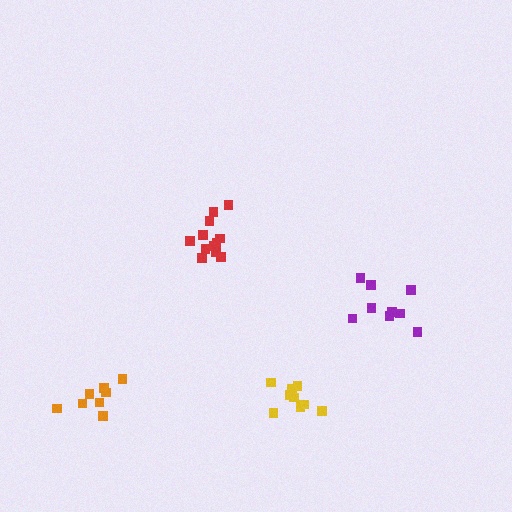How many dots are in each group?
Group 1: 8 dots, Group 2: 12 dots, Group 3: 9 dots, Group 4: 9 dots (38 total).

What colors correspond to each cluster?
The clusters are colored: orange, red, yellow, purple.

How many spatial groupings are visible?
There are 4 spatial groupings.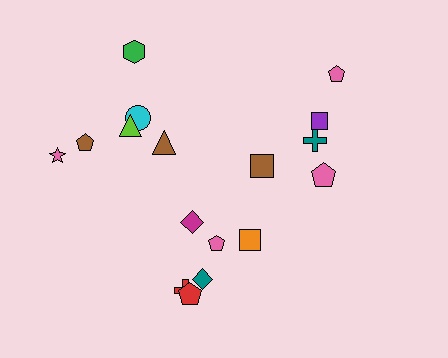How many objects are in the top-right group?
There are 4 objects.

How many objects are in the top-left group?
There are 6 objects.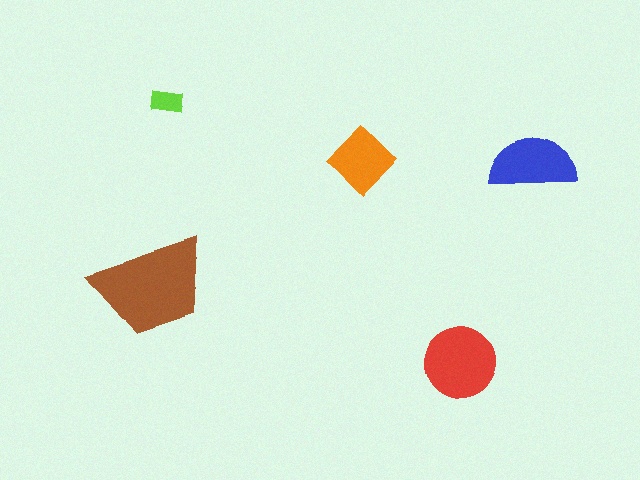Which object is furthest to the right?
The blue semicircle is rightmost.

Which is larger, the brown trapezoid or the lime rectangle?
The brown trapezoid.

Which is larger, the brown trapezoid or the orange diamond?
The brown trapezoid.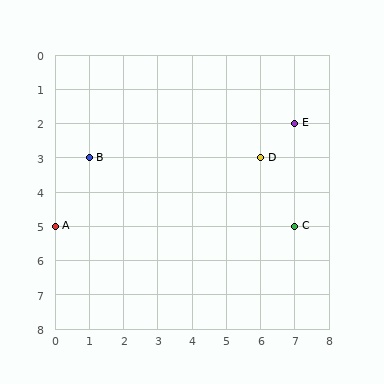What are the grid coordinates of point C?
Point C is at grid coordinates (7, 5).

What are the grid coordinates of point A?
Point A is at grid coordinates (0, 5).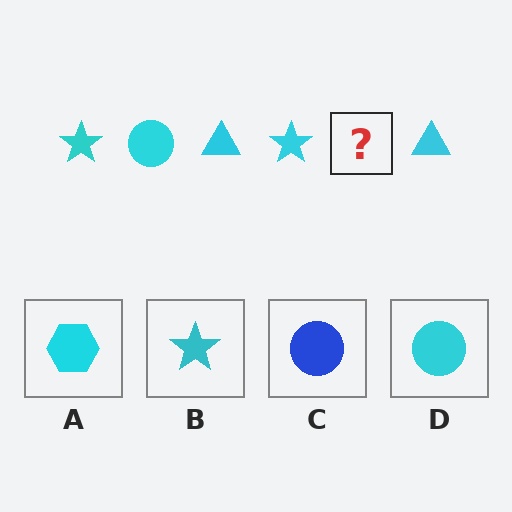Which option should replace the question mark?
Option D.